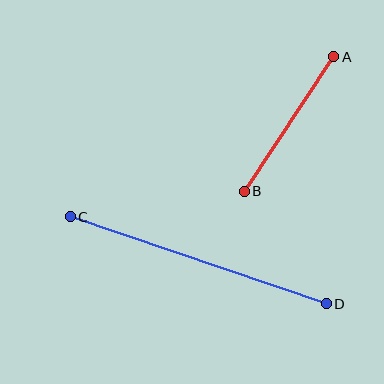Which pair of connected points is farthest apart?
Points C and D are farthest apart.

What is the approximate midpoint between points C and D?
The midpoint is at approximately (198, 260) pixels.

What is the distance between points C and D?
The distance is approximately 270 pixels.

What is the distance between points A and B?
The distance is approximately 162 pixels.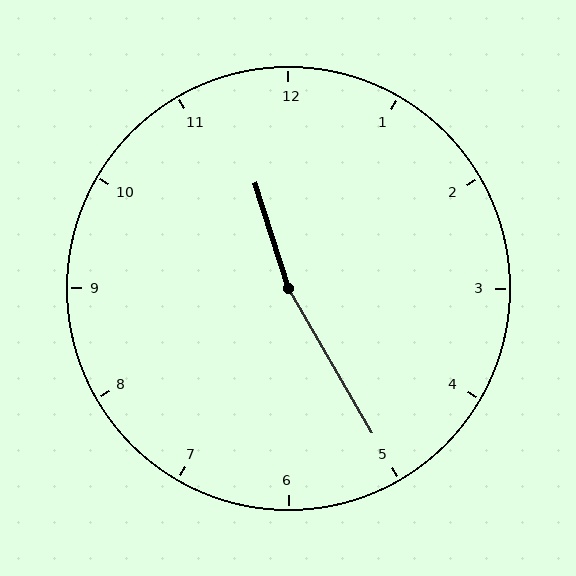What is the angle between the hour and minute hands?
Approximately 168 degrees.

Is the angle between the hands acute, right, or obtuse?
It is obtuse.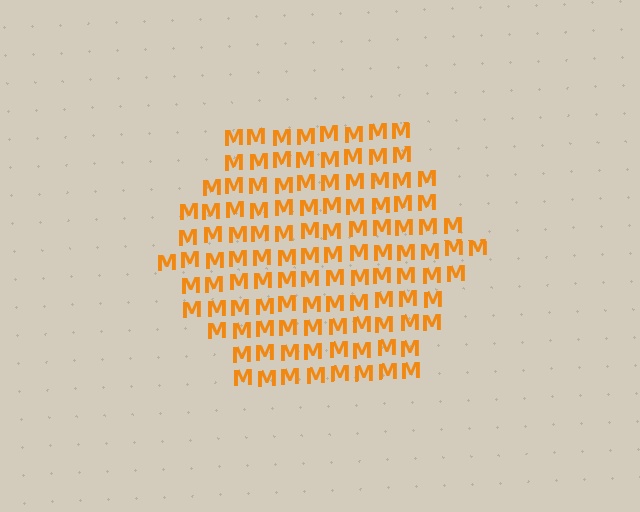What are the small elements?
The small elements are letter M's.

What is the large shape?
The large shape is a hexagon.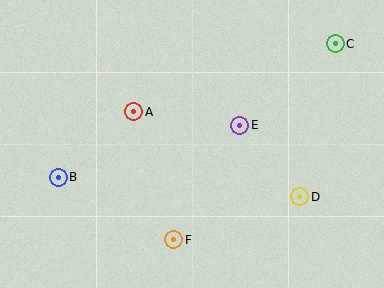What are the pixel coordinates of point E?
Point E is at (240, 125).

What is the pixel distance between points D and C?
The distance between D and C is 157 pixels.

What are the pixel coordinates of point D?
Point D is at (300, 197).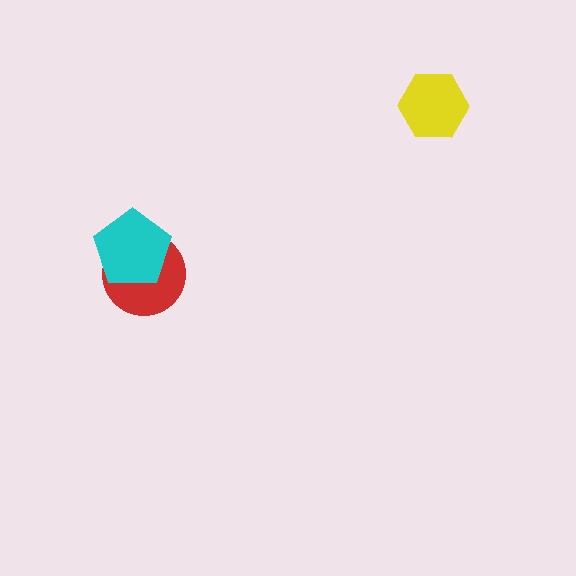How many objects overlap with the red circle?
1 object overlaps with the red circle.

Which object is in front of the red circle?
The cyan pentagon is in front of the red circle.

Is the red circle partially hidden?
Yes, it is partially covered by another shape.